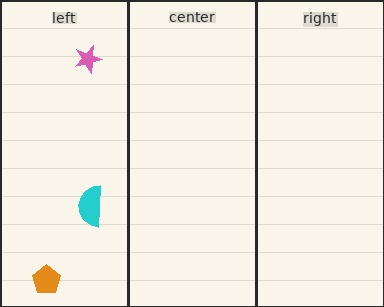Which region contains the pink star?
The left region.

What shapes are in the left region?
The cyan semicircle, the orange pentagon, the pink star.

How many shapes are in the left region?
3.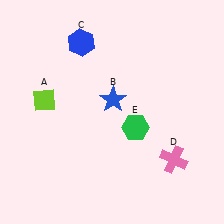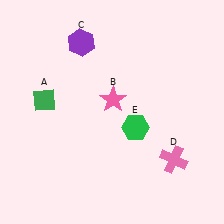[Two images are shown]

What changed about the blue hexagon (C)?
In Image 1, C is blue. In Image 2, it changed to purple.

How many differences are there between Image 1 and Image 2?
There are 3 differences between the two images.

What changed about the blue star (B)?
In Image 1, B is blue. In Image 2, it changed to pink.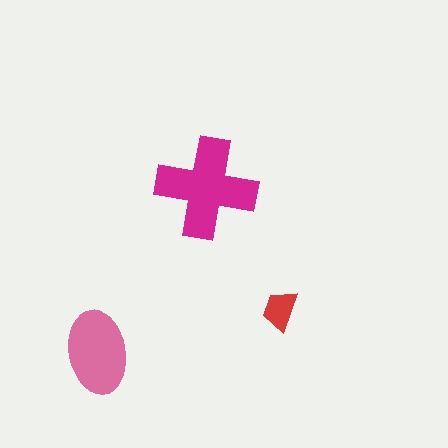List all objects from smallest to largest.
The red trapezoid, the pink ellipse, the magenta cross.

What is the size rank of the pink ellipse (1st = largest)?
2nd.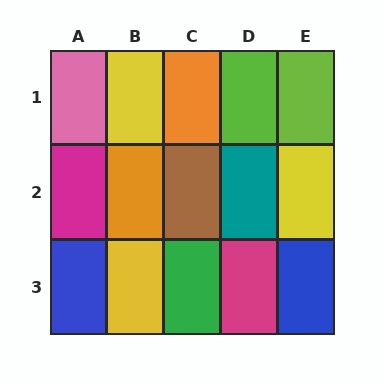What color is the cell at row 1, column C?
Orange.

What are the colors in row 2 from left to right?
Magenta, orange, brown, teal, yellow.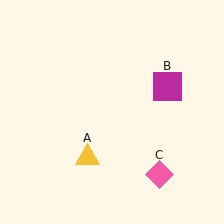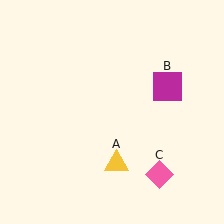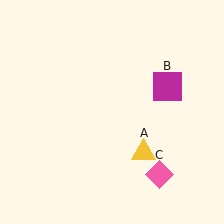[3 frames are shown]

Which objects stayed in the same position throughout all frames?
Magenta square (object B) and pink diamond (object C) remained stationary.